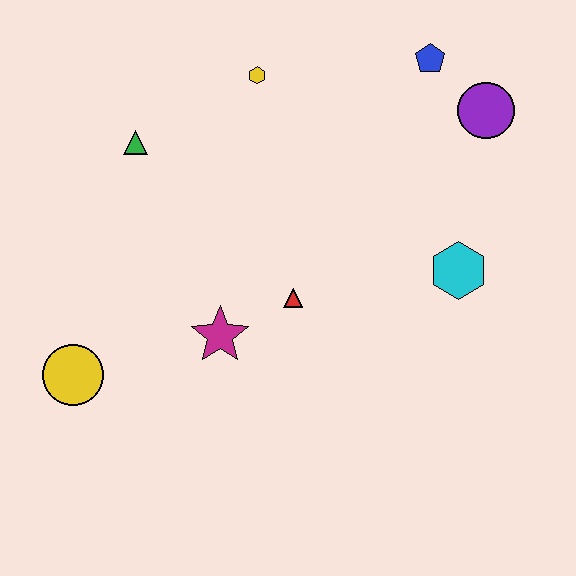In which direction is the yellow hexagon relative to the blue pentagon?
The yellow hexagon is to the left of the blue pentagon.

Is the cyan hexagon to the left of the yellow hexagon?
No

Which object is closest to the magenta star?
The red triangle is closest to the magenta star.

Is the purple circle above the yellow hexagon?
No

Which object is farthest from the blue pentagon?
The yellow circle is farthest from the blue pentagon.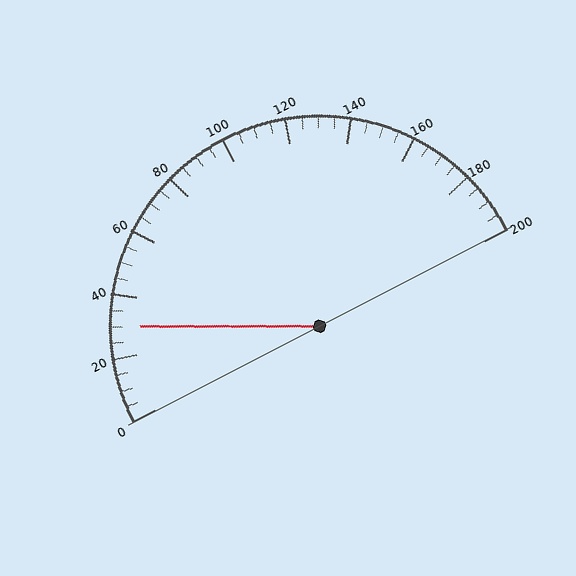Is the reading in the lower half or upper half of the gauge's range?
The reading is in the lower half of the range (0 to 200).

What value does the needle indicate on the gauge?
The needle indicates approximately 30.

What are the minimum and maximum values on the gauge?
The gauge ranges from 0 to 200.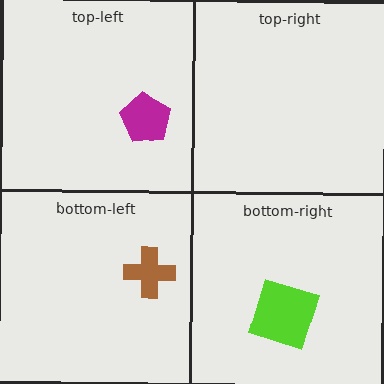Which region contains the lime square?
The bottom-right region.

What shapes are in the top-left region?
The magenta pentagon.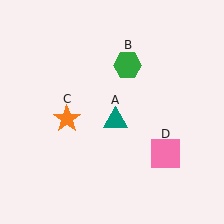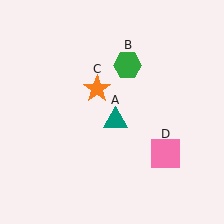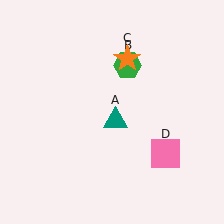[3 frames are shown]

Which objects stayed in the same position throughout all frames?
Teal triangle (object A) and green hexagon (object B) and pink square (object D) remained stationary.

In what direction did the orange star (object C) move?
The orange star (object C) moved up and to the right.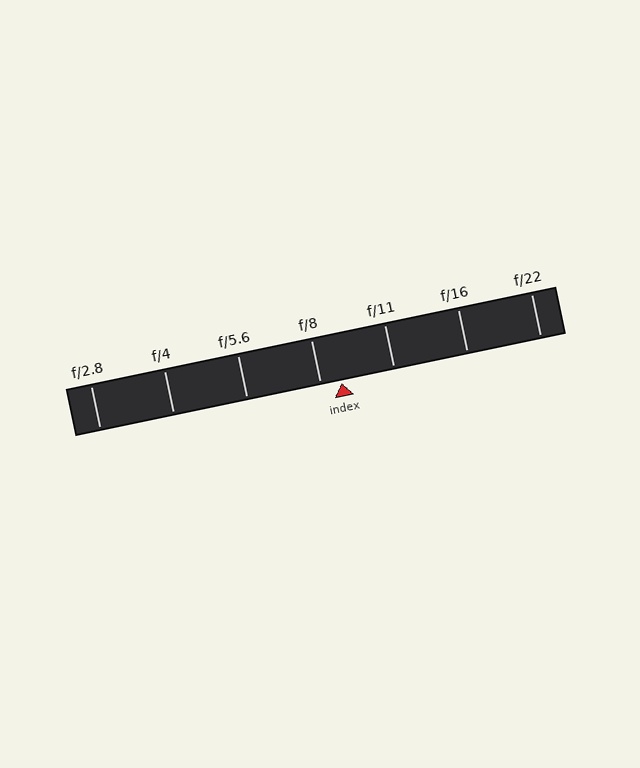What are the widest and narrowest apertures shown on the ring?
The widest aperture shown is f/2.8 and the narrowest is f/22.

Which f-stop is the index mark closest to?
The index mark is closest to f/8.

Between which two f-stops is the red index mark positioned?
The index mark is between f/8 and f/11.